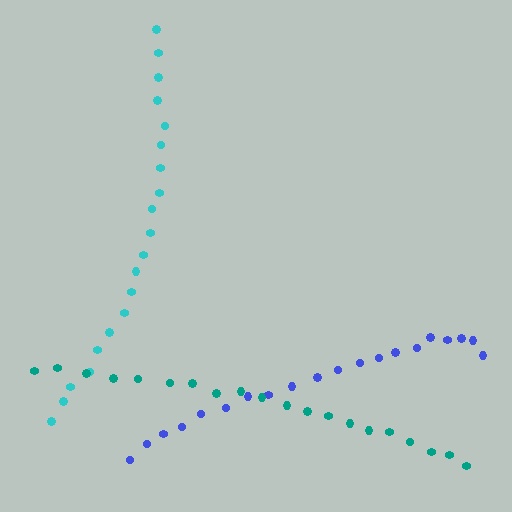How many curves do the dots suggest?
There are 3 distinct paths.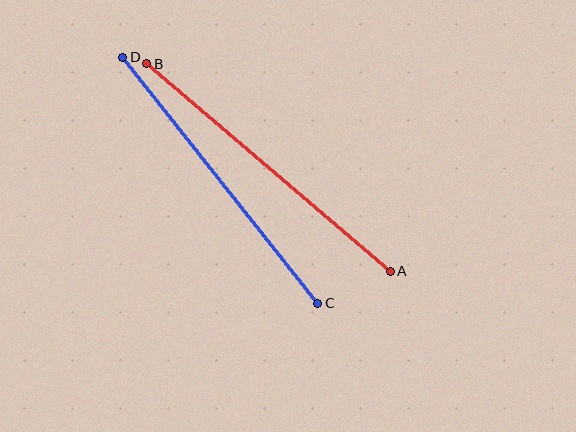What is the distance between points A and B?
The distance is approximately 320 pixels.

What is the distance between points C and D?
The distance is approximately 314 pixels.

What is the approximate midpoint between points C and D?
The midpoint is at approximately (220, 180) pixels.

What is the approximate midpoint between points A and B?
The midpoint is at approximately (269, 168) pixels.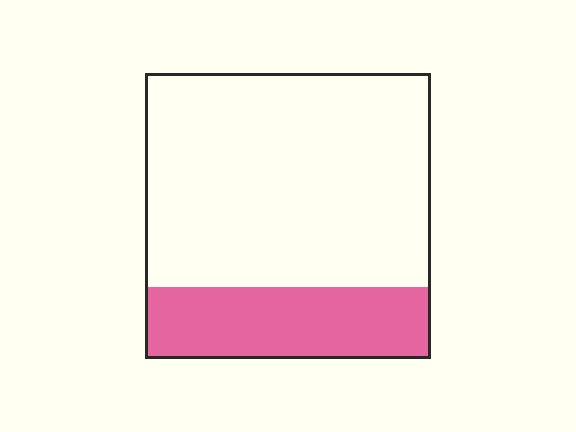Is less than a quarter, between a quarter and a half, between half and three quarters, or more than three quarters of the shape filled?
Between a quarter and a half.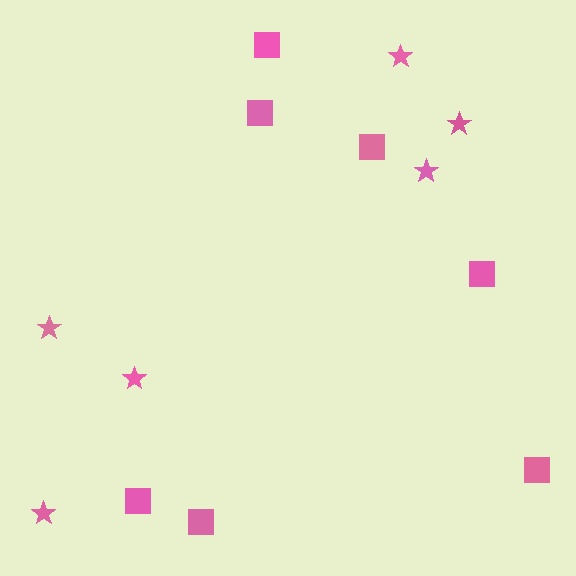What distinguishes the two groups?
There are 2 groups: one group of squares (7) and one group of stars (6).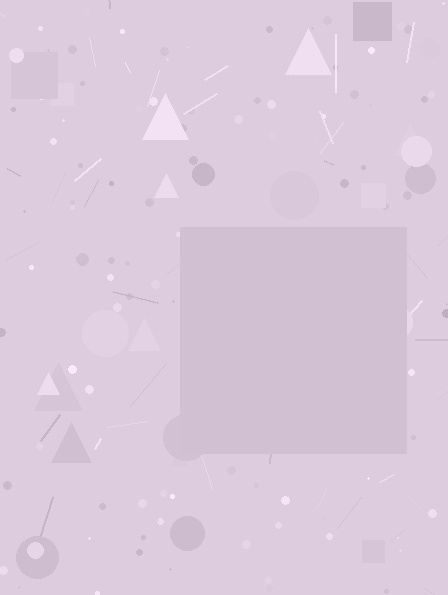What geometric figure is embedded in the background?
A square is embedded in the background.